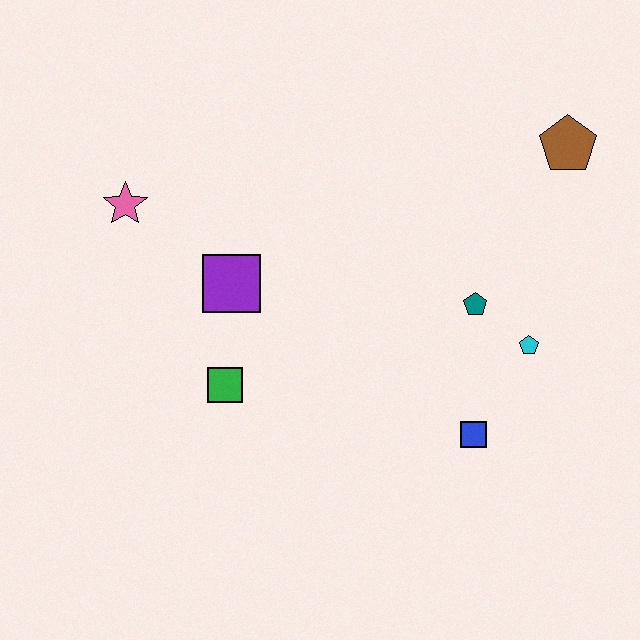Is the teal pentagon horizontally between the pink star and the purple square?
No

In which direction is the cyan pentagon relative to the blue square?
The cyan pentagon is above the blue square.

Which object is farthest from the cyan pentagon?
The pink star is farthest from the cyan pentagon.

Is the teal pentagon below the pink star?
Yes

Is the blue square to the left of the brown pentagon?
Yes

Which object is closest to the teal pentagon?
The cyan pentagon is closest to the teal pentagon.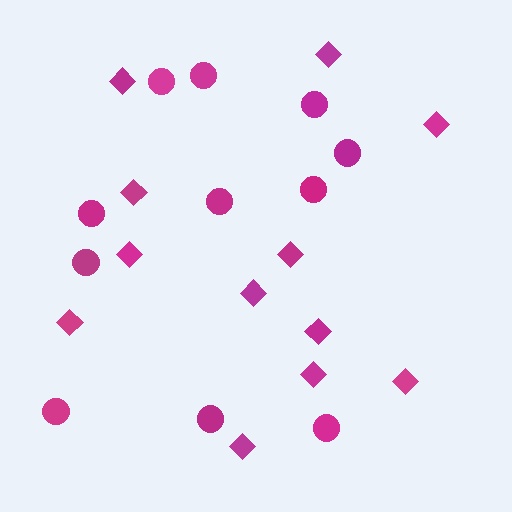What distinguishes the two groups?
There are 2 groups: one group of circles (11) and one group of diamonds (12).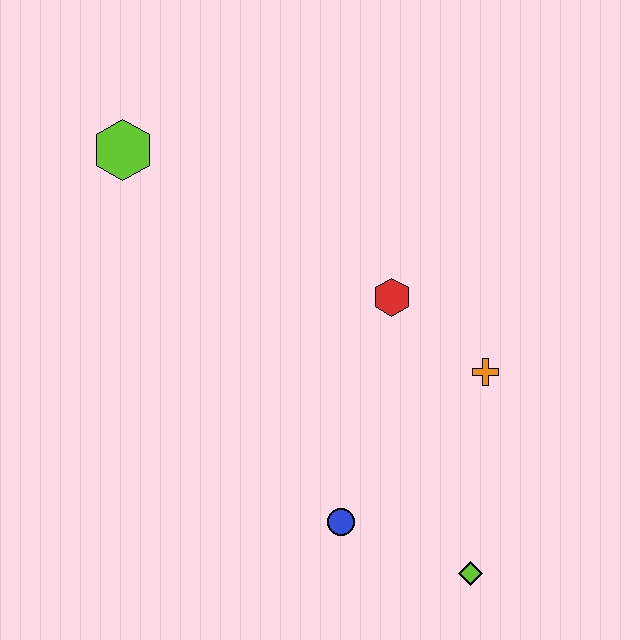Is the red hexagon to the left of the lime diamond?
Yes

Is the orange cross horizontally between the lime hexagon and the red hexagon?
No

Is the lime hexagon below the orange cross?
No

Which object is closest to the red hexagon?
The orange cross is closest to the red hexagon.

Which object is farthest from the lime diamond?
The lime hexagon is farthest from the lime diamond.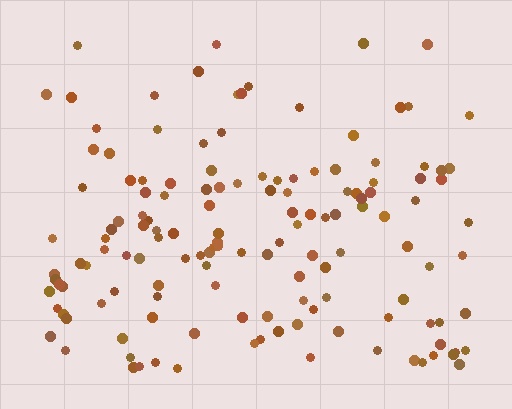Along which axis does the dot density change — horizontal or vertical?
Vertical.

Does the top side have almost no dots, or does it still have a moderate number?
Still a moderate number, just noticeably fewer than the bottom.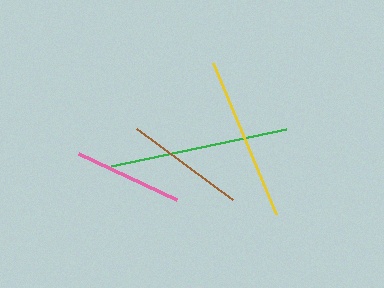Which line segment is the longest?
The green line is the longest at approximately 179 pixels.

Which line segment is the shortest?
The pink line is the shortest at approximately 108 pixels.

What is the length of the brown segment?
The brown segment is approximately 120 pixels long.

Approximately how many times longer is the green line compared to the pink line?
The green line is approximately 1.7 times the length of the pink line.